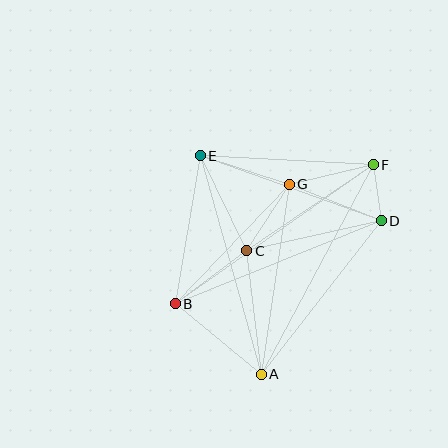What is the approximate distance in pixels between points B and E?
The distance between B and E is approximately 150 pixels.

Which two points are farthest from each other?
Points B and F are farthest from each other.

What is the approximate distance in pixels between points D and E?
The distance between D and E is approximately 192 pixels.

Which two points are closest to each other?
Points D and F are closest to each other.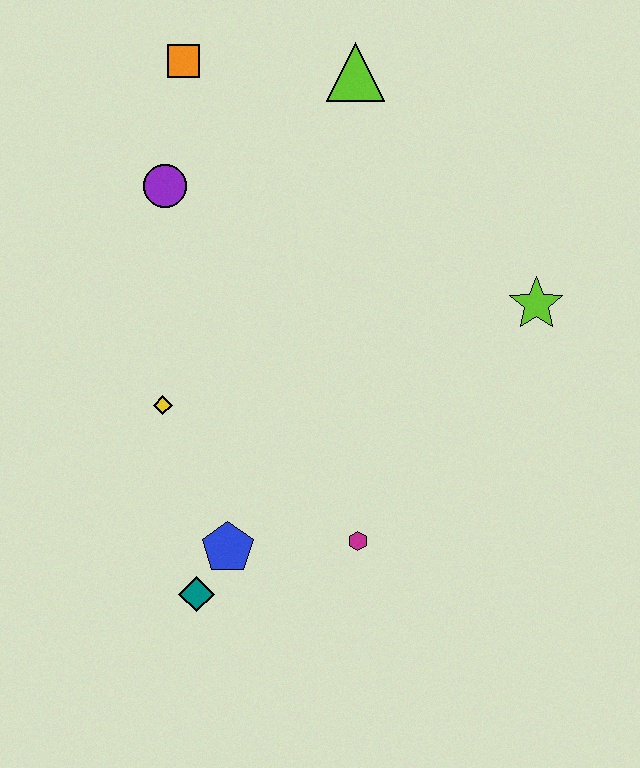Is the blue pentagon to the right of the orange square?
Yes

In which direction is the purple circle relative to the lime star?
The purple circle is to the left of the lime star.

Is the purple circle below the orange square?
Yes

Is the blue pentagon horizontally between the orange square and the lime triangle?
Yes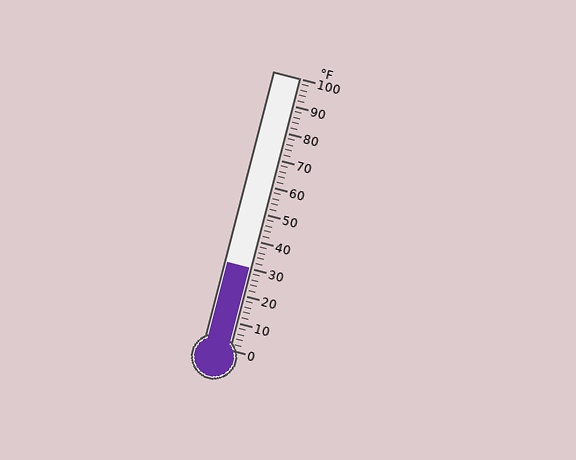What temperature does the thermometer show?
The thermometer shows approximately 30°F.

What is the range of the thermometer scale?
The thermometer scale ranges from 0°F to 100°F.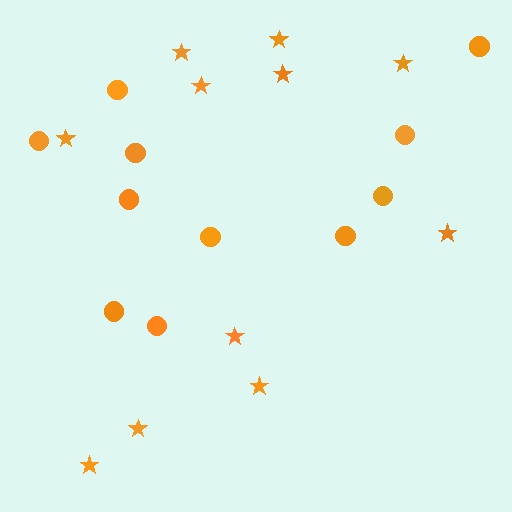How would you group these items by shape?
There are 2 groups: one group of stars (11) and one group of circles (11).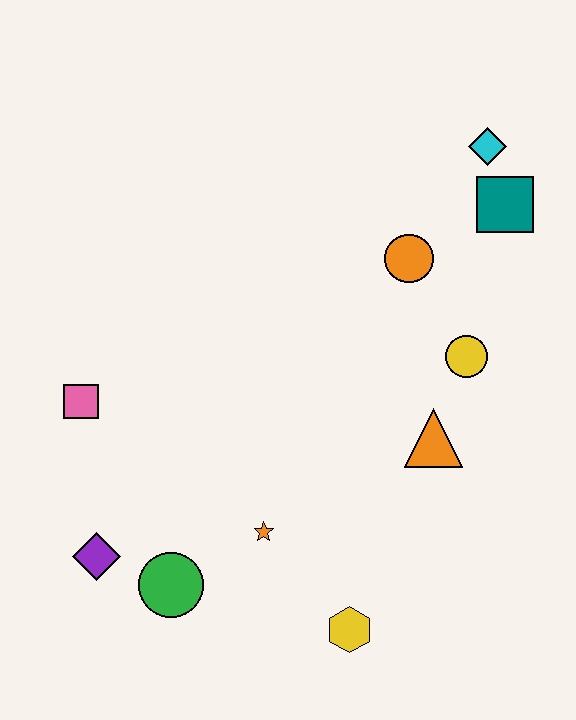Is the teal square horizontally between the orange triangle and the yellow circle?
No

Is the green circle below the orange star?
Yes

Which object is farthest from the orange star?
The cyan diamond is farthest from the orange star.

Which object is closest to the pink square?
The purple diamond is closest to the pink square.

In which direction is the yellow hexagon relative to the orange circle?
The yellow hexagon is below the orange circle.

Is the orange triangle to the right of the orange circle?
Yes